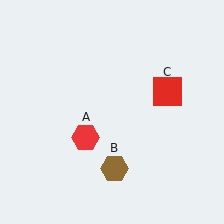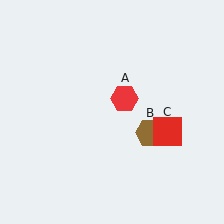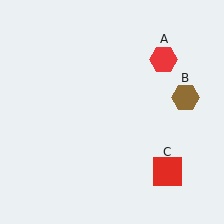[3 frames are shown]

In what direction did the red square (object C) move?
The red square (object C) moved down.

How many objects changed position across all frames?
3 objects changed position: red hexagon (object A), brown hexagon (object B), red square (object C).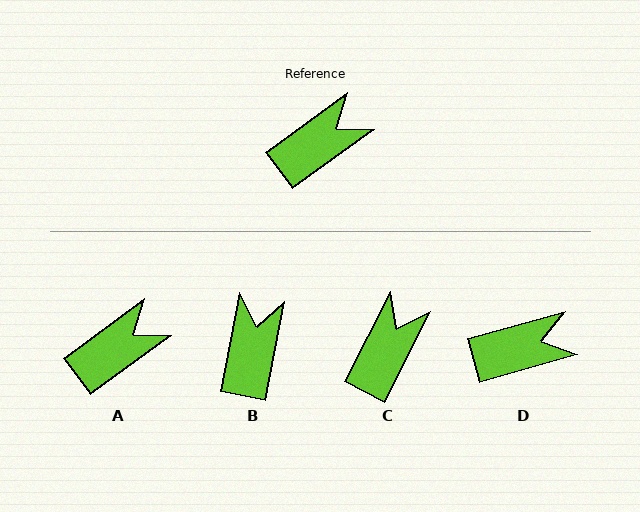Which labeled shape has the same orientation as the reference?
A.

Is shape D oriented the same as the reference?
No, it is off by about 21 degrees.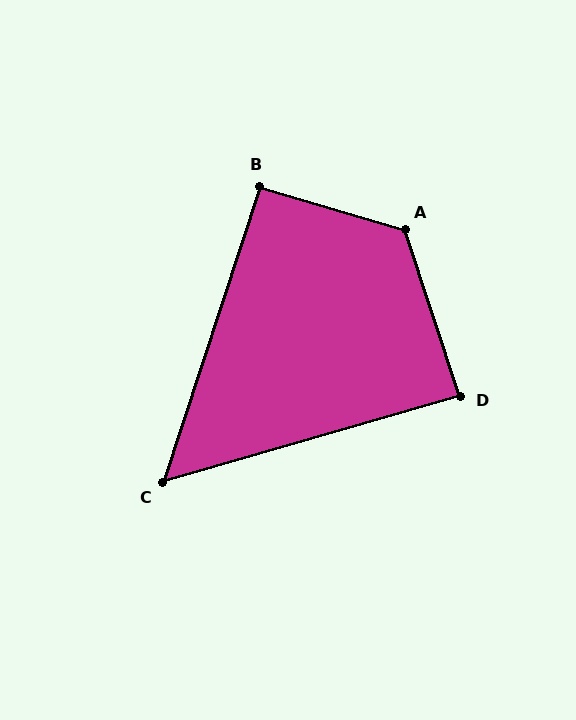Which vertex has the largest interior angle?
A, at approximately 124 degrees.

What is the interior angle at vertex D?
Approximately 88 degrees (approximately right).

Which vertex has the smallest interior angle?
C, at approximately 56 degrees.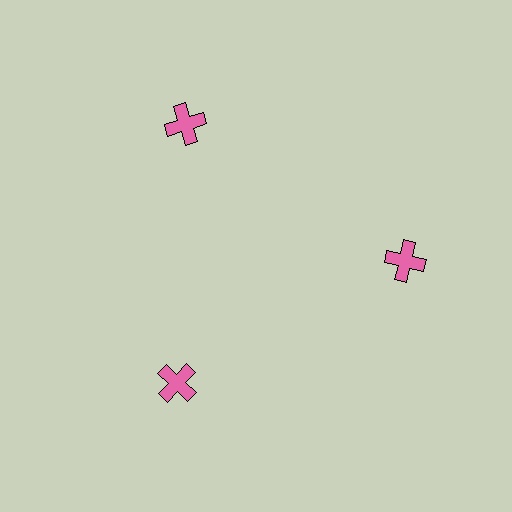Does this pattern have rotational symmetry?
Yes, this pattern has 3-fold rotational symmetry. It looks the same after rotating 120 degrees around the center.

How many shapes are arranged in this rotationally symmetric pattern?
There are 3 shapes, arranged in 3 groups of 1.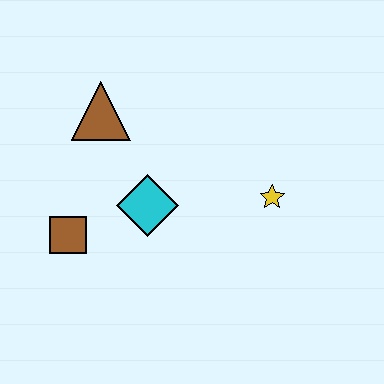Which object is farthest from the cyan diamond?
The yellow star is farthest from the cyan diamond.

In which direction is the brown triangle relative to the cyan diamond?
The brown triangle is above the cyan diamond.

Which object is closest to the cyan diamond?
The brown square is closest to the cyan diamond.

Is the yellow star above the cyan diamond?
Yes